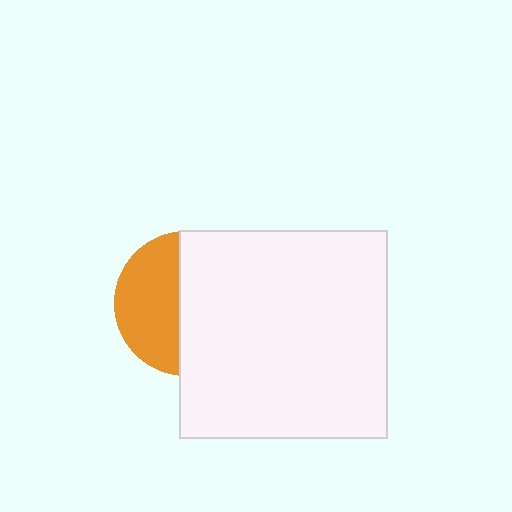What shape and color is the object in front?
The object in front is a white rectangle.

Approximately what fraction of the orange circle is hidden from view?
Roughly 56% of the orange circle is hidden behind the white rectangle.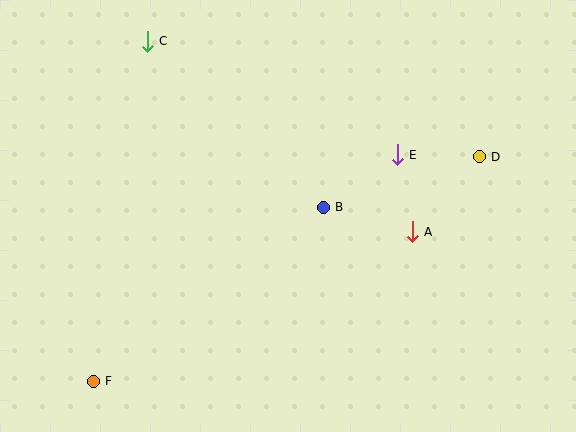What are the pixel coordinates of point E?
Point E is at (397, 155).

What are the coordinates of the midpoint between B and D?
The midpoint between B and D is at (401, 182).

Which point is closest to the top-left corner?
Point C is closest to the top-left corner.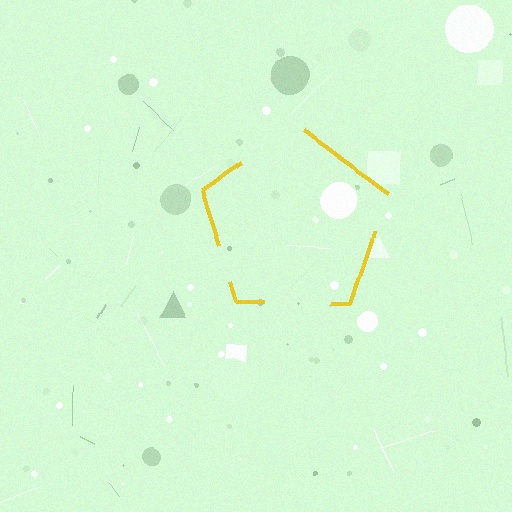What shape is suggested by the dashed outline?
The dashed outline suggests a pentagon.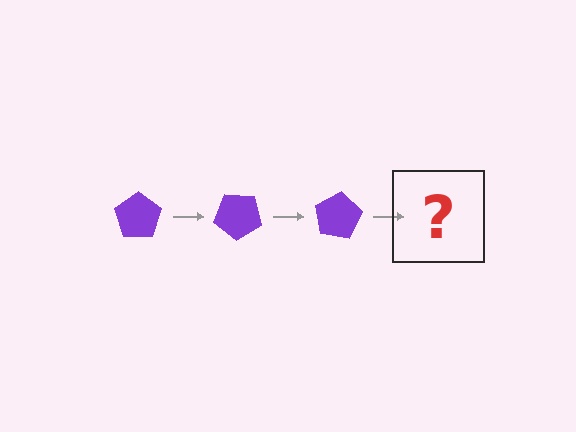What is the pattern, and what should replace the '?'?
The pattern is that the pentagon rotates 40 degrees each step. The '?' should be a purple pentagon rotated 120 degrees.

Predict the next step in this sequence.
The next step is a purple pentagon rotated 120 degrees.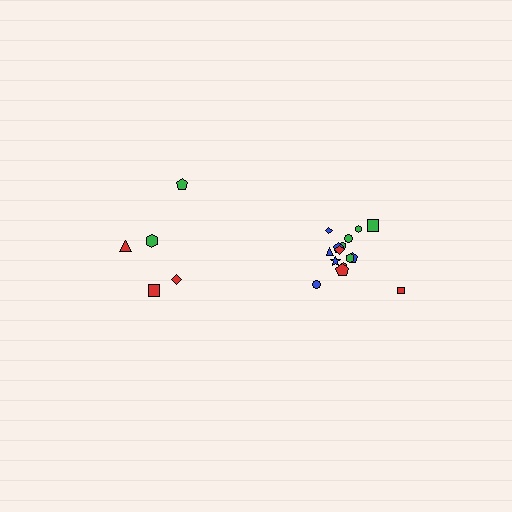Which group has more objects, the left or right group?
The right group.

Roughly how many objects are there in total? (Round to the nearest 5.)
Roughly 20 objects in total.